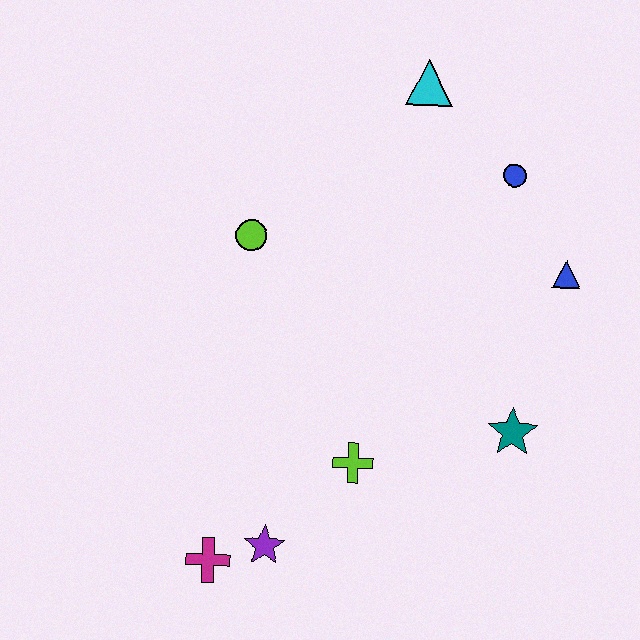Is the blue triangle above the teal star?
Yes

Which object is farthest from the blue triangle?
The magenta cross is farthest from the blue triangle.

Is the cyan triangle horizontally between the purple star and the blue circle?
Yes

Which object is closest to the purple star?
The magenta cross is closest to the purple star.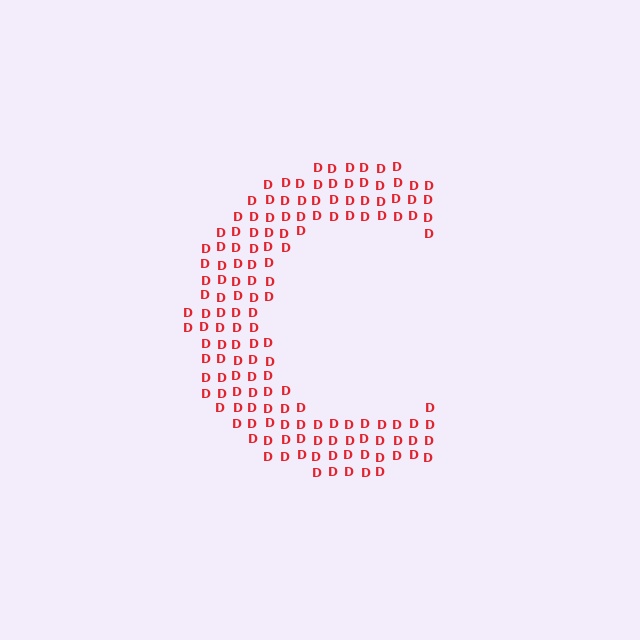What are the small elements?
The small elements are letter D's.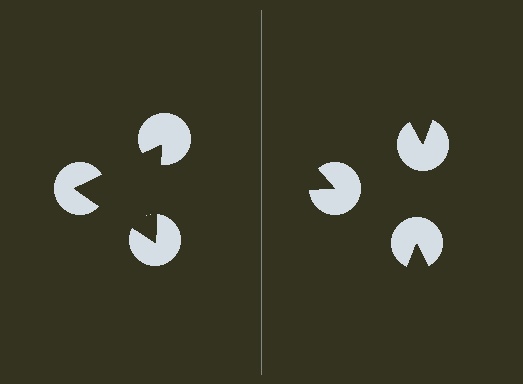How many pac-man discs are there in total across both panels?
6 — 3 on each side.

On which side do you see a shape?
An illusory triangle appears on the left side. On the right side the wedge cuts are rotated, so no coherent shape forms.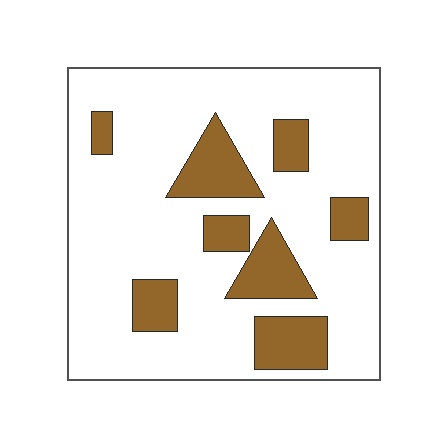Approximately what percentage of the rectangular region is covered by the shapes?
Approximately 20%.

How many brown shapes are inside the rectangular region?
8.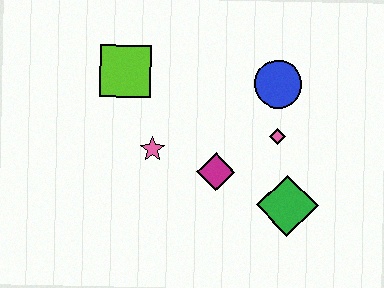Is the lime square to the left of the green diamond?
Yes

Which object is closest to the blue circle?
The pink diamond is closest to the blue circle.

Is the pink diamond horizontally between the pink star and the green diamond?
Yes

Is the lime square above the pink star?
Yes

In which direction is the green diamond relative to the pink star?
The green diamond is to the right of the pink star.